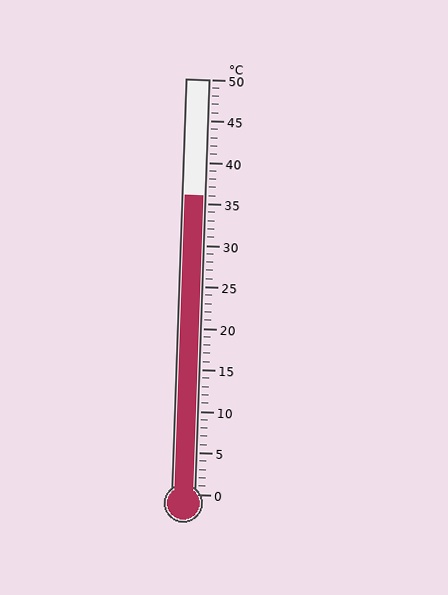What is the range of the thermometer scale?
The thermometer scale ranges from 0°C to 50°C.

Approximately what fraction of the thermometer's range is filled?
The thermometer is filled to approximately 70% of its range.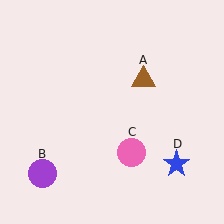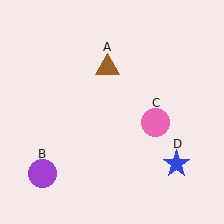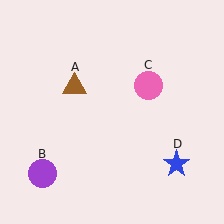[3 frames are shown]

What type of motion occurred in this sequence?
The brown triangle (object A), pink circle (object C) rotated counterclockwise around the center of the scene.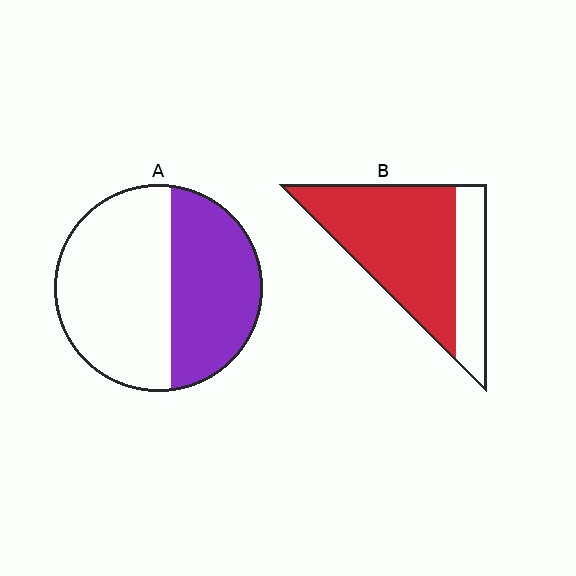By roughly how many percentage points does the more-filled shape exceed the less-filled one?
By roughly 30 percentage points (B over A).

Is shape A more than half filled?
No.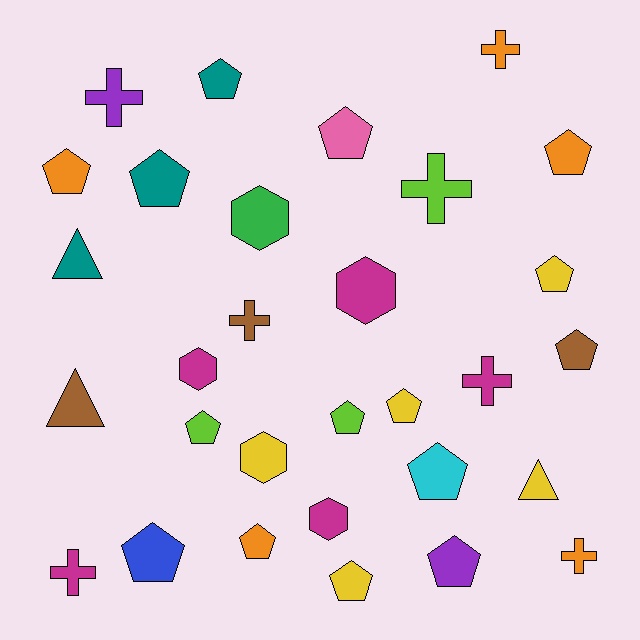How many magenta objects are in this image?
There are 5 magenta objects.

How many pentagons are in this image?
There are 15 pentagons.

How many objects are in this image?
There are 30 objects.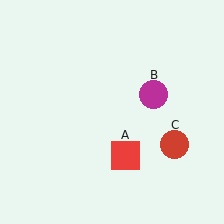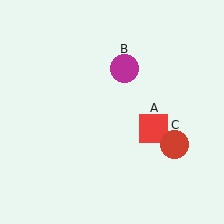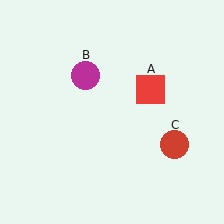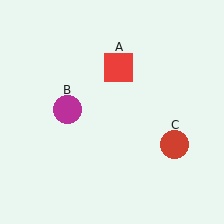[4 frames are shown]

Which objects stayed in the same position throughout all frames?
Red circle (object C) remained stationary.